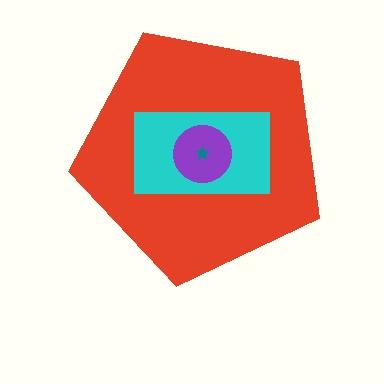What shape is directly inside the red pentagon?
The cyan rectangle.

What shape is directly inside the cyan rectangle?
The purple circle.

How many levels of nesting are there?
4.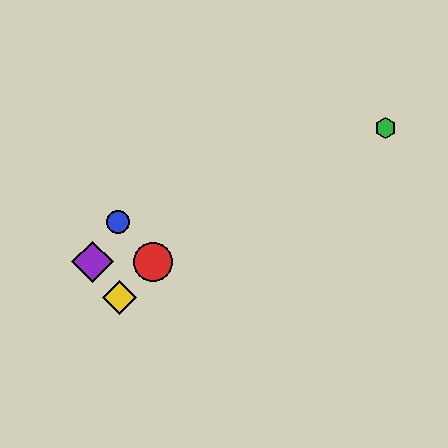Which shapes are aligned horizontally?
The red circle, the purple diamond are aligned horizontally.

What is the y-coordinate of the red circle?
The red circle is at y≈262.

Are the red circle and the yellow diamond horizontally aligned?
No, the red circle is at y≈262 and the yellow diamond is at y≈298.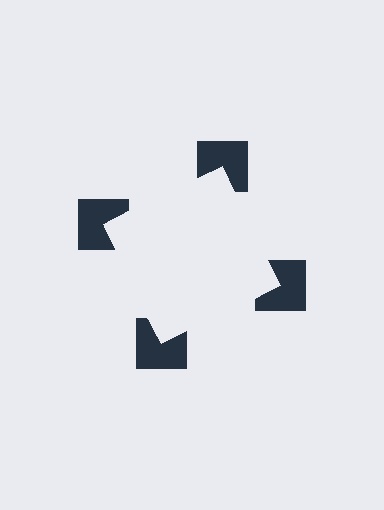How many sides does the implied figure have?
4 sides.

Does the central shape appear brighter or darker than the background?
It typically appears slightly brighter than the background, even though no actual brightness change is drawn.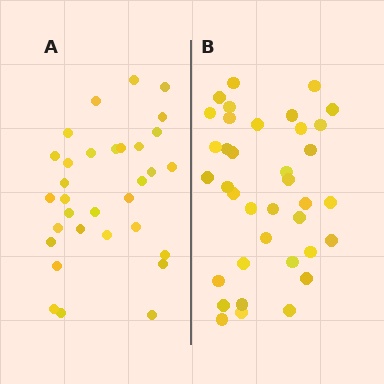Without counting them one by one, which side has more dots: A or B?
Region B (the right region) has more dots.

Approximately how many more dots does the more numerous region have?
Region B has about 5 more dots than region A.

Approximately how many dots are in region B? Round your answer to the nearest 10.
About 40 dots. (The exact count is 37, which rounds to 40.)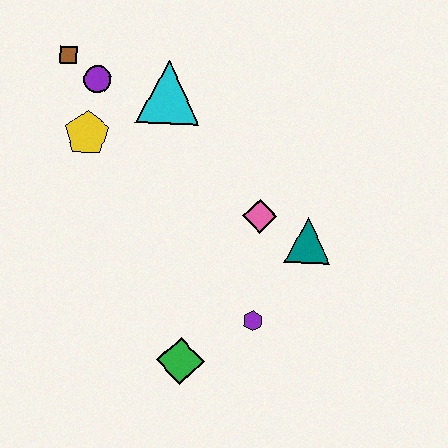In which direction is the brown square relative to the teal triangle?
The brown square is to the left of the teal triangle.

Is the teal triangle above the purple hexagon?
Yes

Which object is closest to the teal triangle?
The pink diamond is closest to the teal triangle.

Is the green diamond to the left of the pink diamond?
Yes